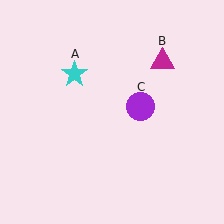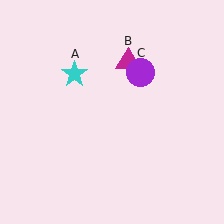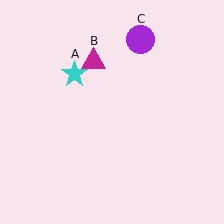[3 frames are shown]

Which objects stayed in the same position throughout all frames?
Cyan star (object A) remained stationary.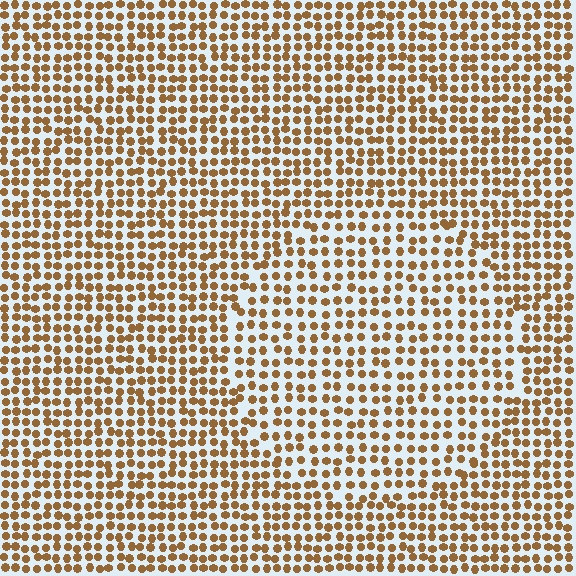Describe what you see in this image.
The image contains small brown elements arranged at two different densities. A circle-shaped region is visible where the elements are less densely packed than the surrounding area.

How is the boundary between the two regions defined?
The boundary is defined by a change in element density (approximately 1.4x ratio). All elements are the same color, size, and shape.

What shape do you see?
I see a circle.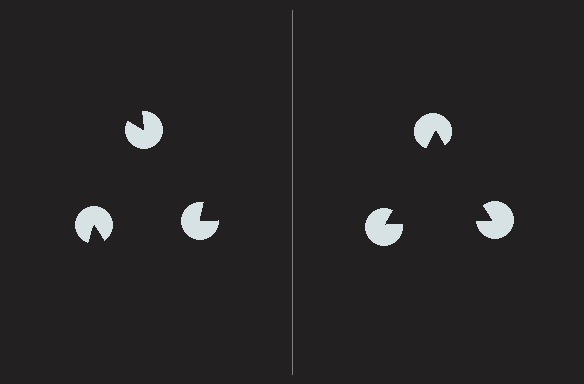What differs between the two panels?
The pac-man discs are positioned identically on both sides; only the wedge orientations differ. On the right they align to a triangle; on the left they are misaligned.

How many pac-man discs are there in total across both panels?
6 — 3 on each side.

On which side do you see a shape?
An illusory triangle appears on the right side. On the left side the wedge cuts are rotated, so no coherent shape forms.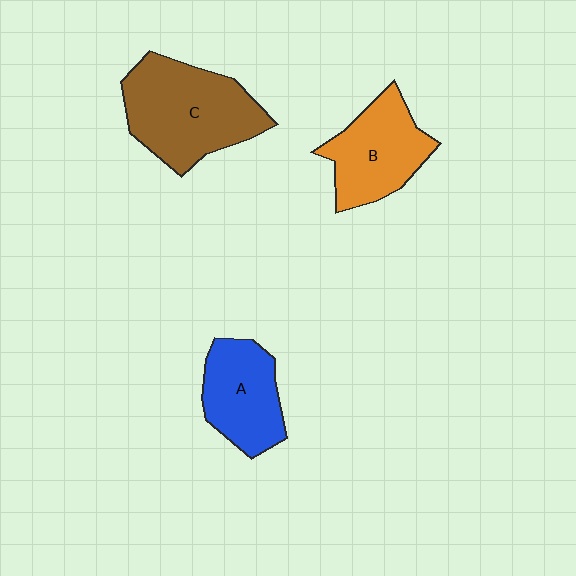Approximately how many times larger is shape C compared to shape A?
Approximately 1.5 times.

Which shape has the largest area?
Shape C (brown).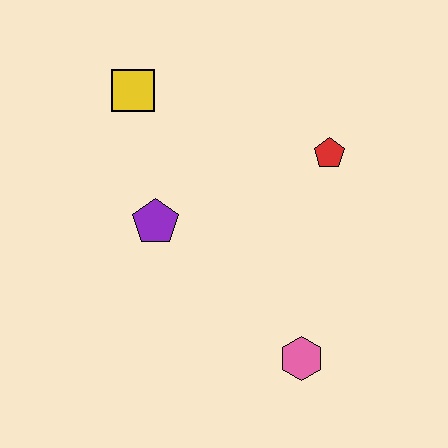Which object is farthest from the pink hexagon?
The yellow square is farthest from the pink hexagon.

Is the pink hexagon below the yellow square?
Yes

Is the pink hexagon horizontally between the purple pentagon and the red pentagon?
Yes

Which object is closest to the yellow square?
The purple pentagon is closest to the yellow square.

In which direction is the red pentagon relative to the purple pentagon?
The red pentagon is to the right of the purple pentagon.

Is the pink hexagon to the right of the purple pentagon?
Yes